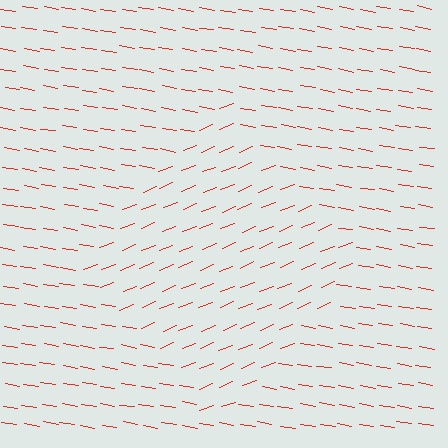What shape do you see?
I see a diamond.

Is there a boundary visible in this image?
Yes, there is a texture boundary formed by a change in line orientation.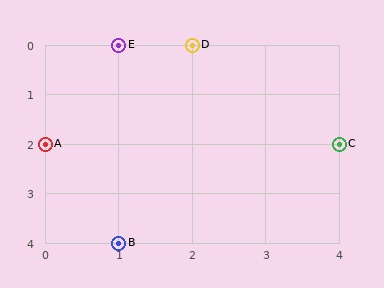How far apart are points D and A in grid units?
Points D and A are 2 columns and 2 rows apart (about 2.8 grid units diagonally).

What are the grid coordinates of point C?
Point C is at grid coordinates (4, 2).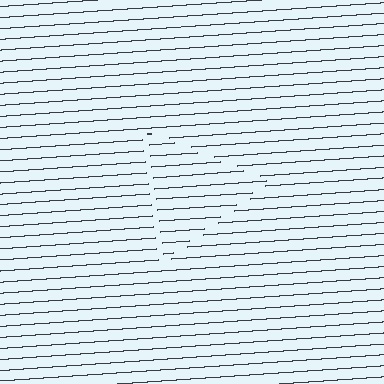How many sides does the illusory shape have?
3 sides — the line-ends trace a triangle.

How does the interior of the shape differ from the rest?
The interior of the shape contains the same grating, shifted by half a period — the contour is defined by the phase discontinuity where line-ends from the inner and outer gratings abut.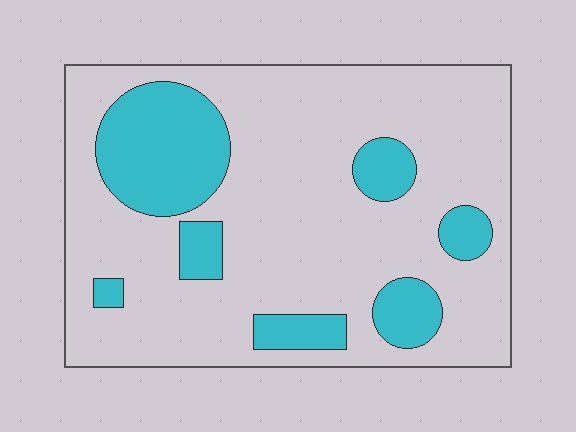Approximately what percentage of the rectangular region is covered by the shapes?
Approximately 25%.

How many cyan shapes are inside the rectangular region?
7.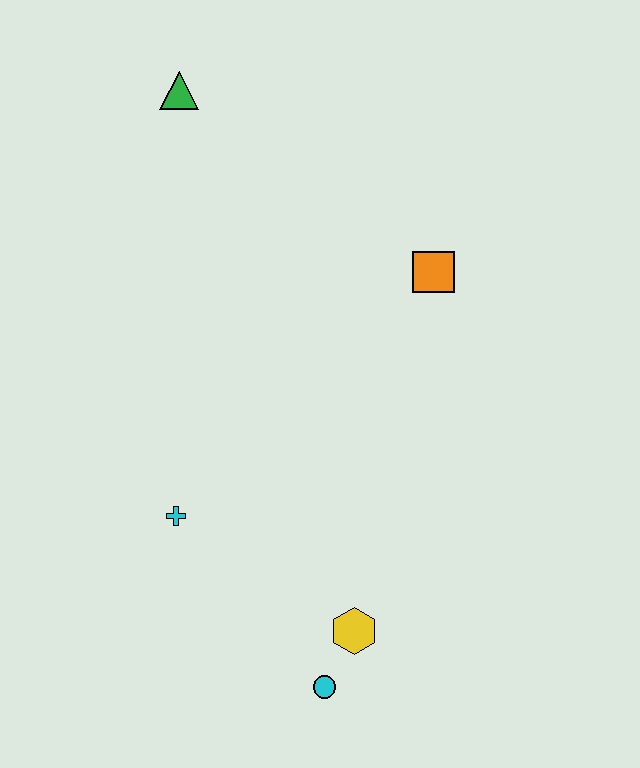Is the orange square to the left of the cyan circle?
No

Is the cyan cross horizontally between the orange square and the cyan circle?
No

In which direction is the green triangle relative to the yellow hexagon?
The green triangle is above the yellow hexagon.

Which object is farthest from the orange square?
The cyan circle is farthest from the orange square.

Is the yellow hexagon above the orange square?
No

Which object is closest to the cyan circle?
The yellow hexagon is closest to the cyan circle.